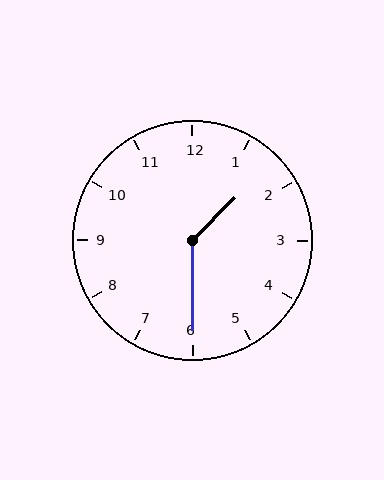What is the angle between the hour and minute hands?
Approximately 135 degrees.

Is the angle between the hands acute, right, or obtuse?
It is obtuse.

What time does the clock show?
1:30.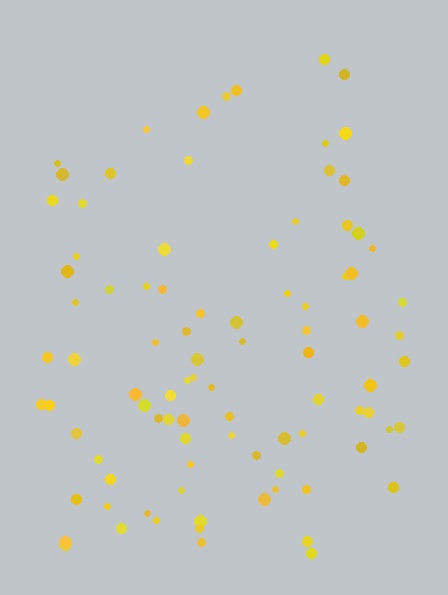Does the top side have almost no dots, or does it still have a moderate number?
Still a moderate number, just noticeably fewer than the bottom.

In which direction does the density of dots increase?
From top to bottom, with the bottom side densest.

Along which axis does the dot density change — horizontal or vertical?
Vertical.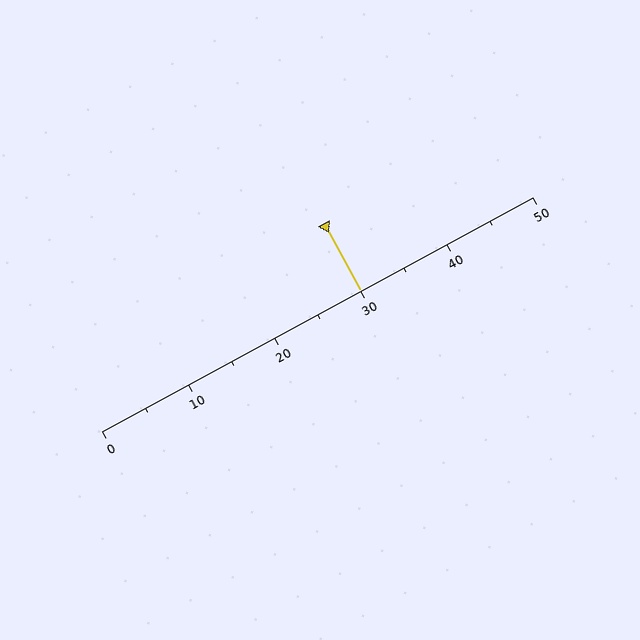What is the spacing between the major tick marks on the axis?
The major ticks are spaced 10 apart.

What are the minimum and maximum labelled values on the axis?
The axis runs from 0 to 50.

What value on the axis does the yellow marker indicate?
The marker indicates approximately 30.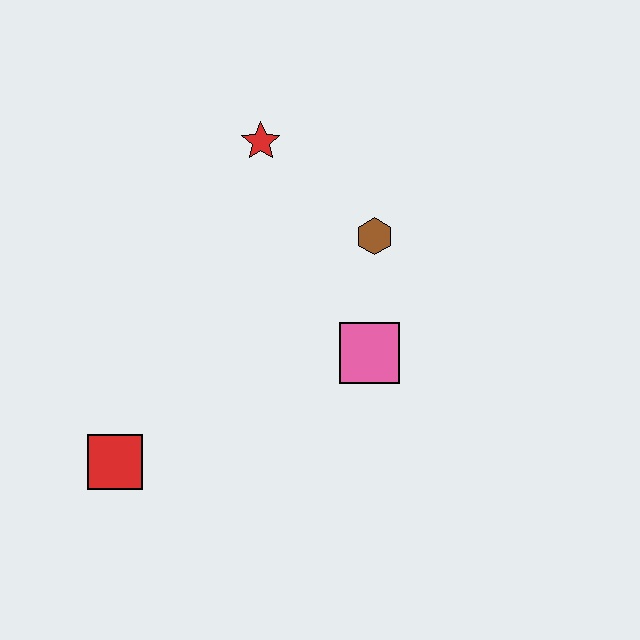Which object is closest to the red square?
The pink square is closest to the red square.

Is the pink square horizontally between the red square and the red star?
No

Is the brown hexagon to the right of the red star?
Yes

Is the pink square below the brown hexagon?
Yes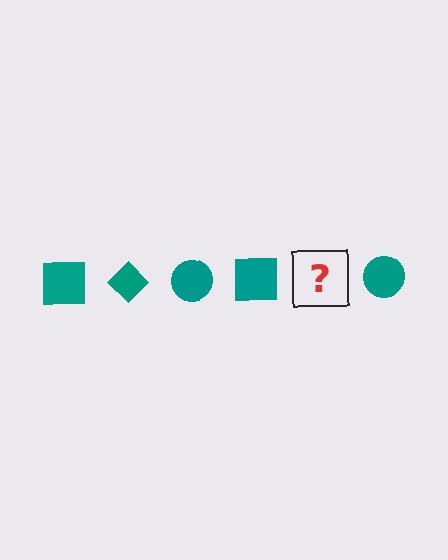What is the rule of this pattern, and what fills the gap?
The rule is that the pattern cycles through square, diamond, circle shapes in teal. The gap should be filled with a teal diamond.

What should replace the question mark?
The question mark should be replaced with a teal diamond.